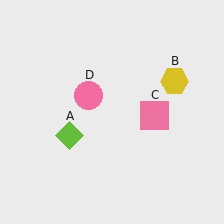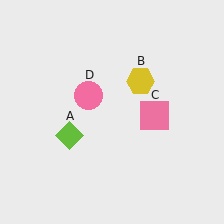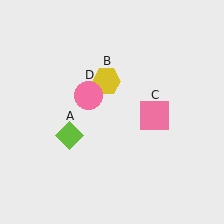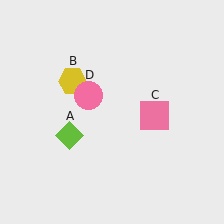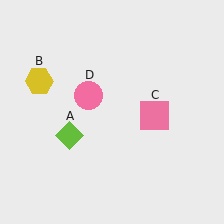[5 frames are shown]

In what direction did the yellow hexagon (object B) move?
The yellow hexagon (object B) moved left.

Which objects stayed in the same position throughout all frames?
Lime diamond (object A) and pink square (object C) and pink circle (object D) remained stationary.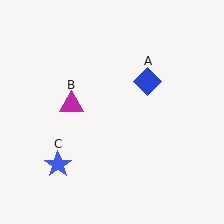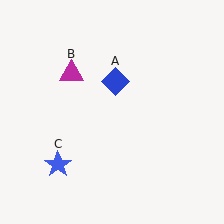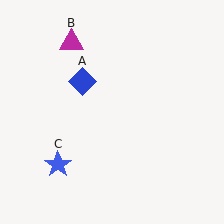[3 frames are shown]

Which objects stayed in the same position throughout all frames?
Blue star (object C) remained stationary.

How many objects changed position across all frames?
2 objects changed position: blue diamond (object A), magenta triangle (object B).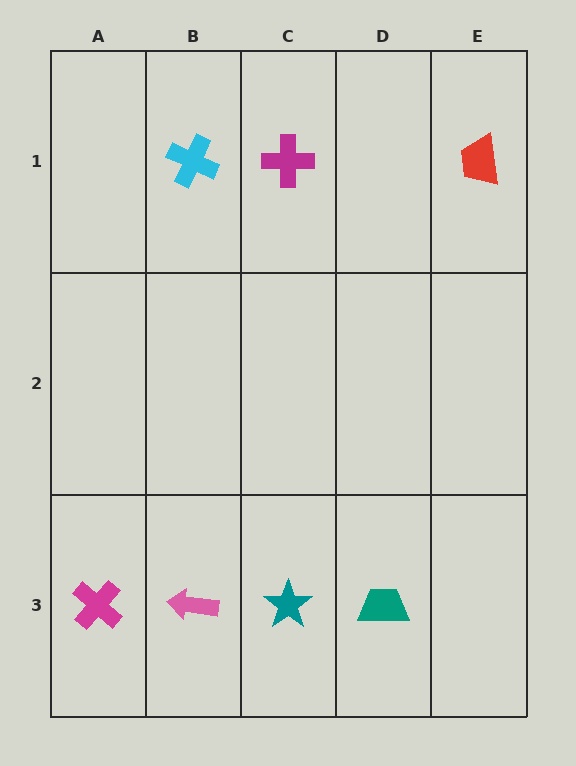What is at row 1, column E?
A red trapezoid.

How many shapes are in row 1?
3 shapes.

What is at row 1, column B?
A cyan cross.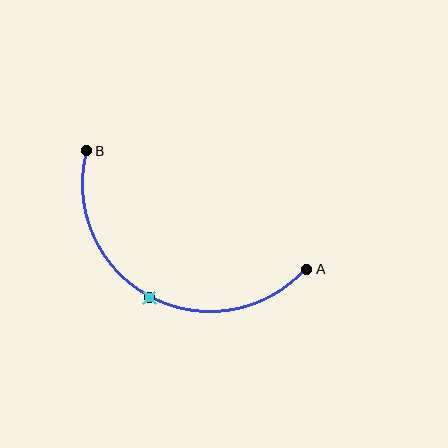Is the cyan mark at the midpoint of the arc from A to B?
Yes. The cyan mark lies on the arc at equal arc-length from both A and B — it is the arc midpoint.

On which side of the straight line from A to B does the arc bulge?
The arc bulges below the straight line connecting A and B.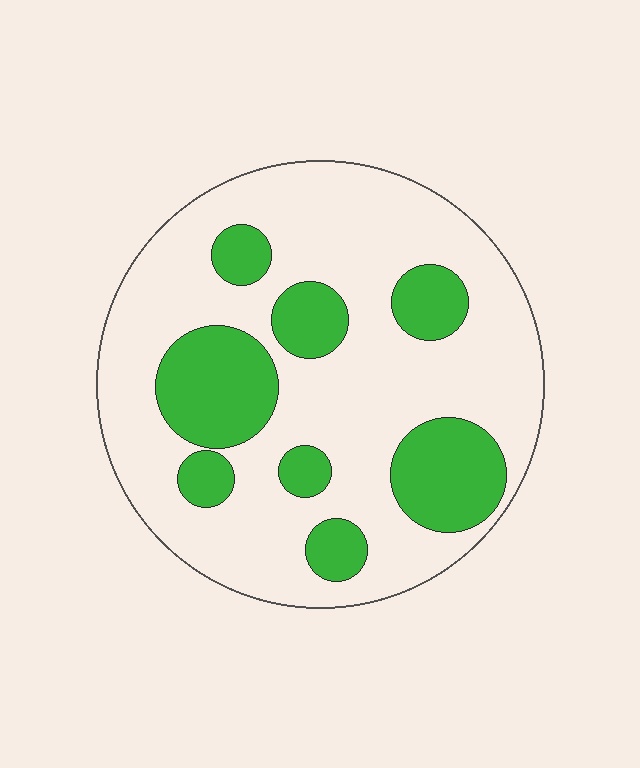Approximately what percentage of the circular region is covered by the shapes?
Approximately 25%.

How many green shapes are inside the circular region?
8.